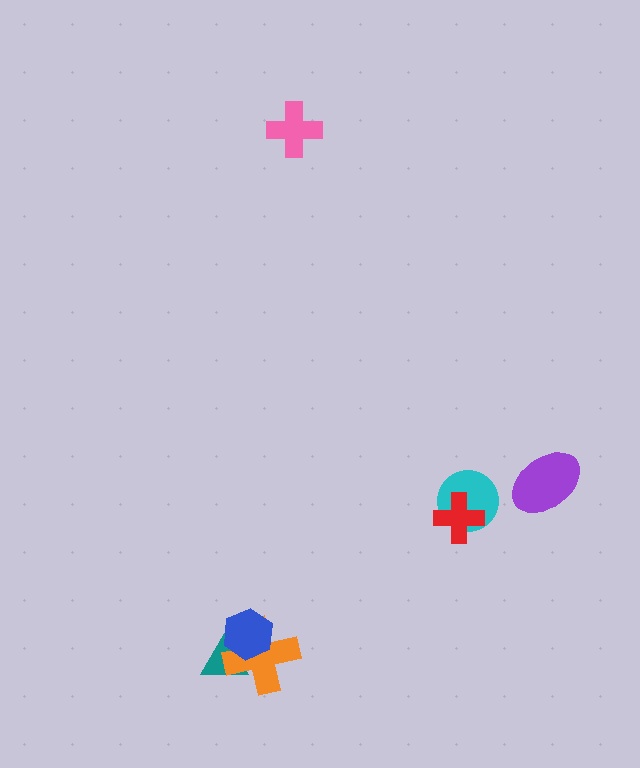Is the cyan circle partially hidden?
Yes, it is partially covered by another shape.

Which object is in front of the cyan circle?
The red cross is in front of the cyan circle.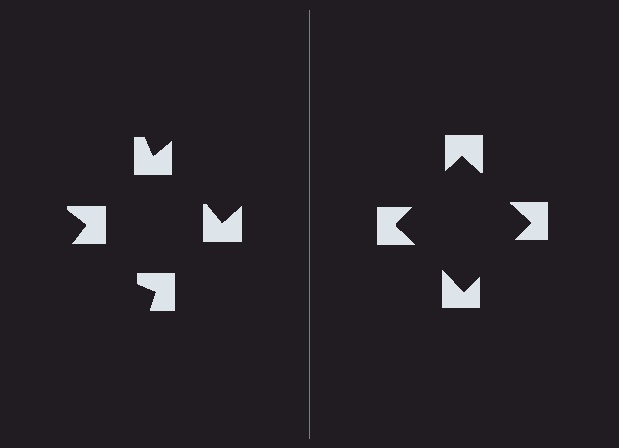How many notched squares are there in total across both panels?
8 — 4 on each side.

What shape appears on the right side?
An illusory square.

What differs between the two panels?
The notched squares are positioned identically on both sides; only the wedge orientations differ. On the right they align to a square; on the left they are misaligned.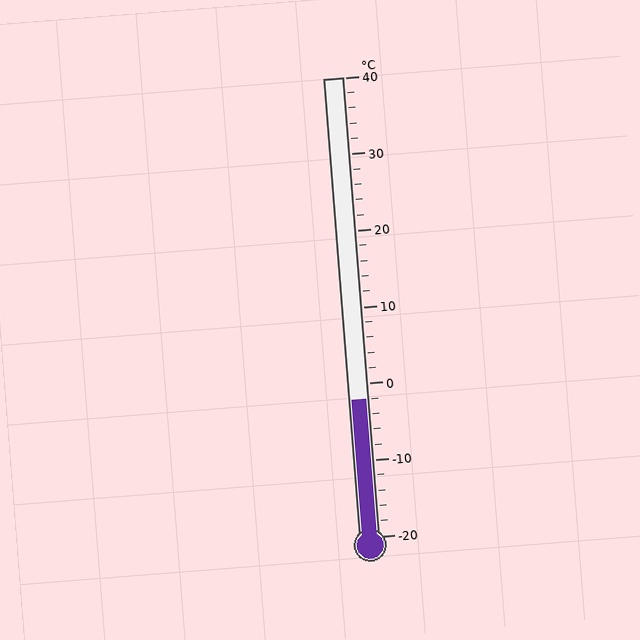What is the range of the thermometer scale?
The thermometer scale ranges from -20°C to 40°C.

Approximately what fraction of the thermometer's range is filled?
The thermometer is filled to approximately 30% of its range.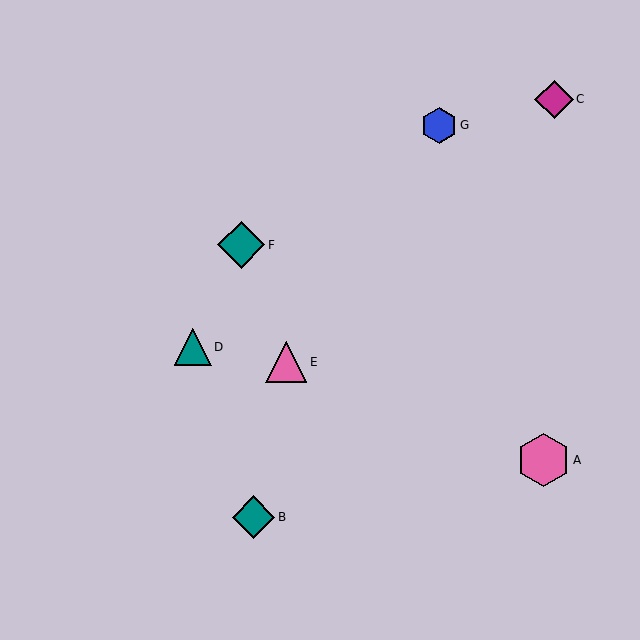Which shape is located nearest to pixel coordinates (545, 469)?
The pink hexagon (labeled A) at (544, 460) is nearest to that location.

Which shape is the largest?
The pink hexagon (labeled A) is the largest.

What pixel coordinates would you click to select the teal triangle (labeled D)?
Click at (193, 347) to select the teal triangle D.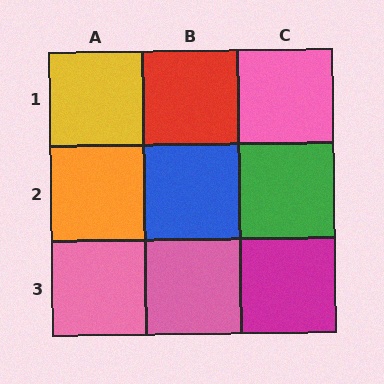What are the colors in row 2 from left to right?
Orange, blue, green.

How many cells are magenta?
1 cell is magenta.